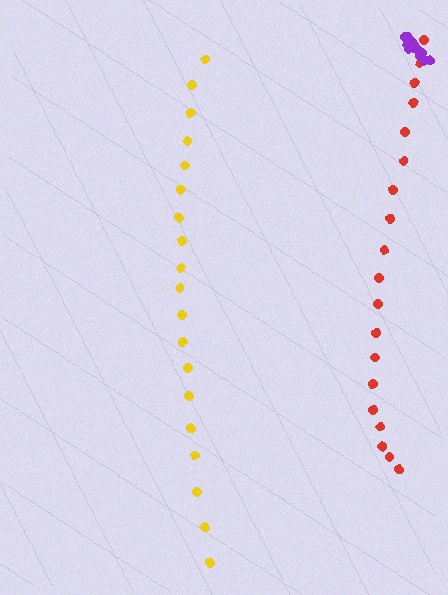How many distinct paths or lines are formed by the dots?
There are 3 distinct paths.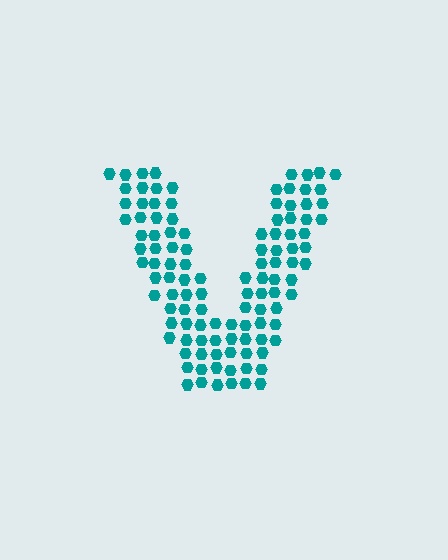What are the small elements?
The small elements are hexagons.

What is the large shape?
The large shape is the letter V.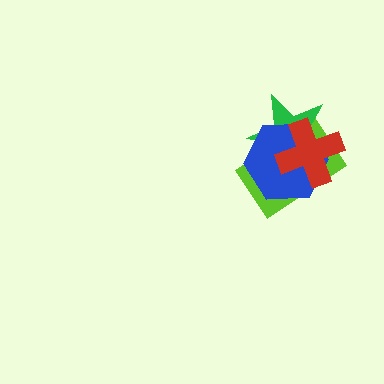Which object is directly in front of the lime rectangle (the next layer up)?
The green star is directly in front of the lime rectangle.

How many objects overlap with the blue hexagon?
3 objects overlap with the blue hexagon.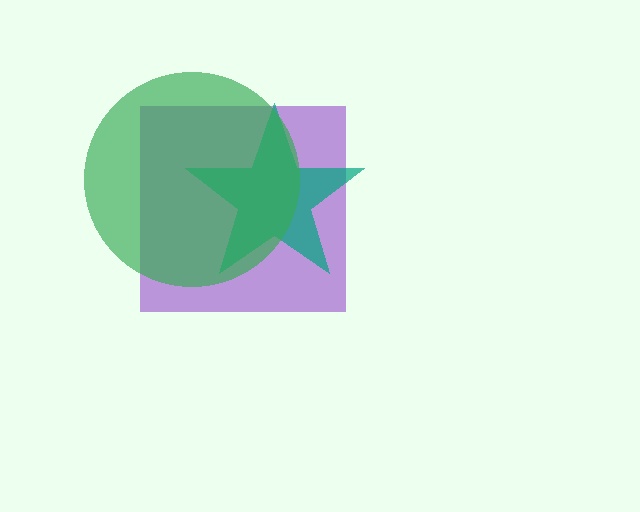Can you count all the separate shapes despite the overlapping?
Yes, there are 3 separate shapes.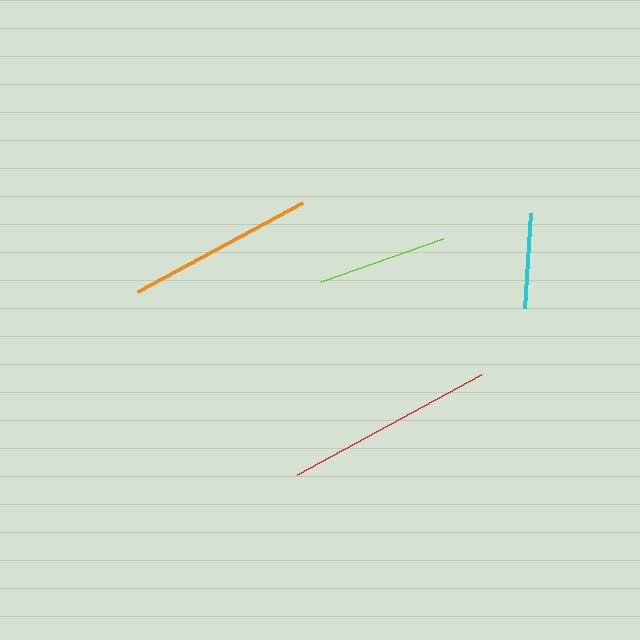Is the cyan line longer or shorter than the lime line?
The lime line is longer than the cyan line.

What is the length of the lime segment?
The lime segment is approximately 130 pixels long.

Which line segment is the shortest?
The cyan line is the shortest at approximately 96 pixels.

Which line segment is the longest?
The red line is the longest at approximately 209 pixels.